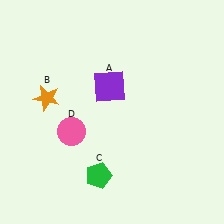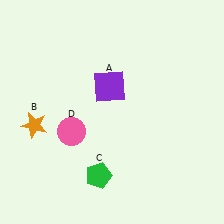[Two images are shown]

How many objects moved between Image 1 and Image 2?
1 object moved between the two images.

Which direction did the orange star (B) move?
The orange star (B) moved down.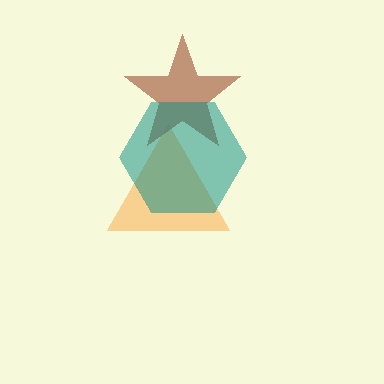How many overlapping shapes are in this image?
There are 3 overlapping shapes in the image.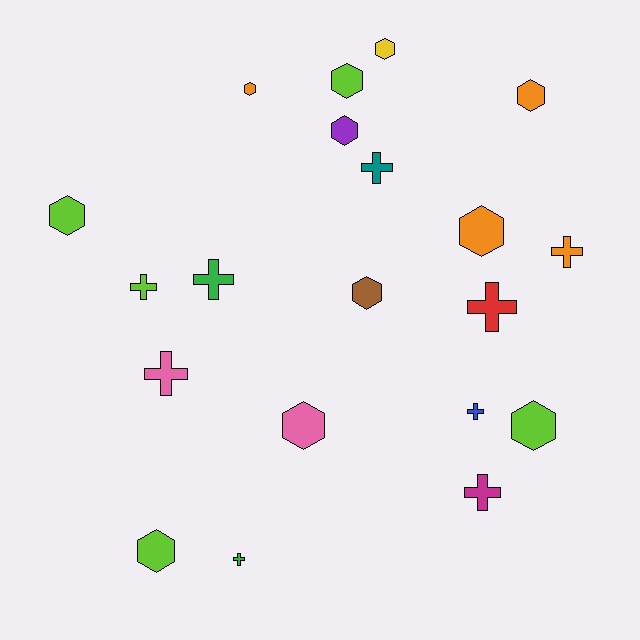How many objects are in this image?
There are 20 objects.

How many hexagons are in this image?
There are 11 hexagons.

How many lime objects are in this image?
There are 5 lime objects.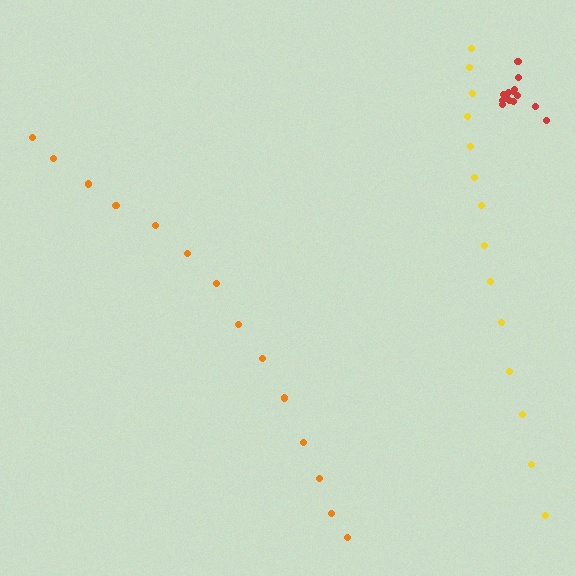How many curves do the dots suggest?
There are 3 distinct paths.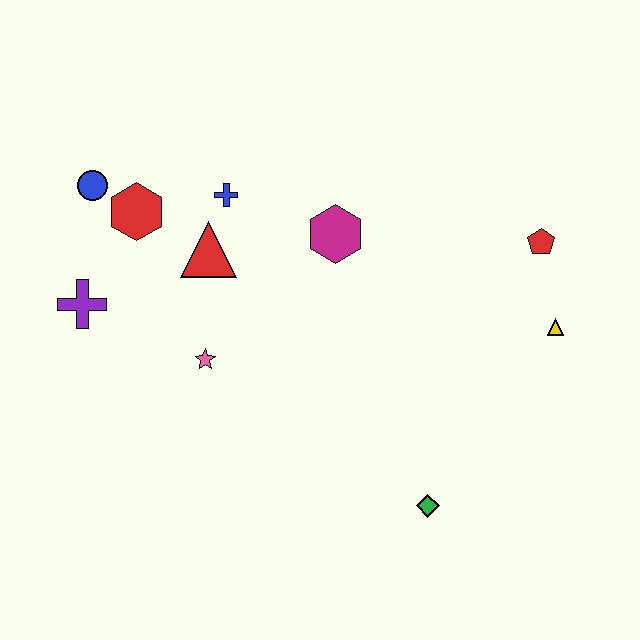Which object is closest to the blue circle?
The red hexagon is closest to the blue circle.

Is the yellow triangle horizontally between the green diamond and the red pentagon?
No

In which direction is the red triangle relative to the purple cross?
The red triangle is to the right of the purple cross.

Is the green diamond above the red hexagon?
No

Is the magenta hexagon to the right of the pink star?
Yes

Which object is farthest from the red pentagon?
The purple cross is farthest from the red pentagon.